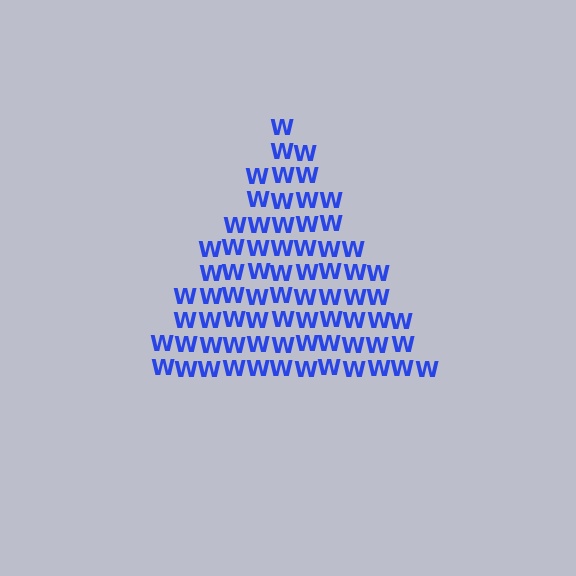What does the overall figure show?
The overall figure shows a triangle.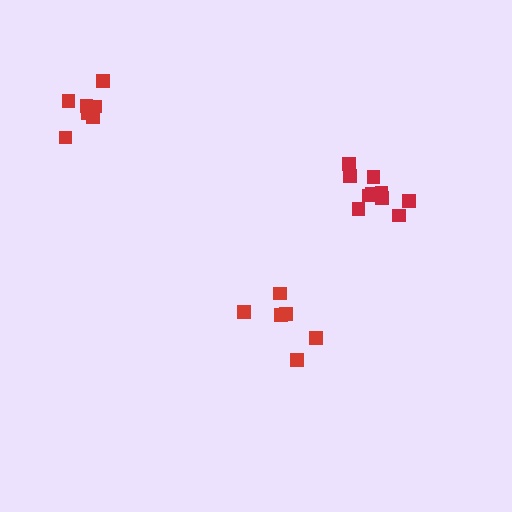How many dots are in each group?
Group 1: 7 dots, Group 2: 10 dots, Group 3: 6 dots (23 total).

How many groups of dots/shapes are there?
There are 3 groups.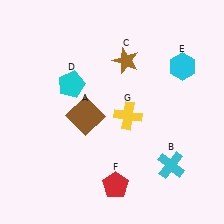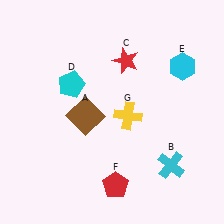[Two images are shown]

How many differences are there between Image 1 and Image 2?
There is 1 difference between the two images.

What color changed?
The star (C) changed from brown in Image 1 to red in Image 2.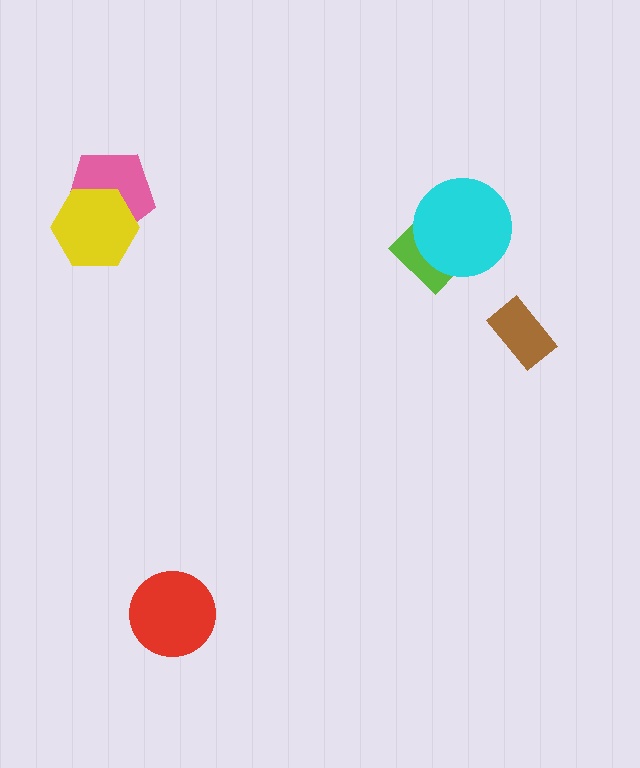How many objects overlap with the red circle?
0 objects overlap with the red circle.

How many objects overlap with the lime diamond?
1 object overlaps with the lime diamond.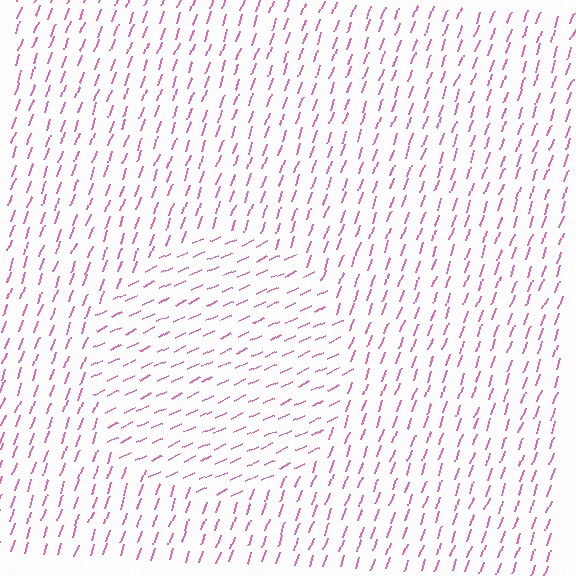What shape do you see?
I see a circle.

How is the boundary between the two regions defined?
The boundary is defined purely by a change in line orientation (approximately 45 degrees difference). All lines are the same color and thickness.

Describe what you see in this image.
The image is filled with small pink line segments. A circle region in the image has lines oriented differently from the surrounding lines, creating a visible texture boundary.